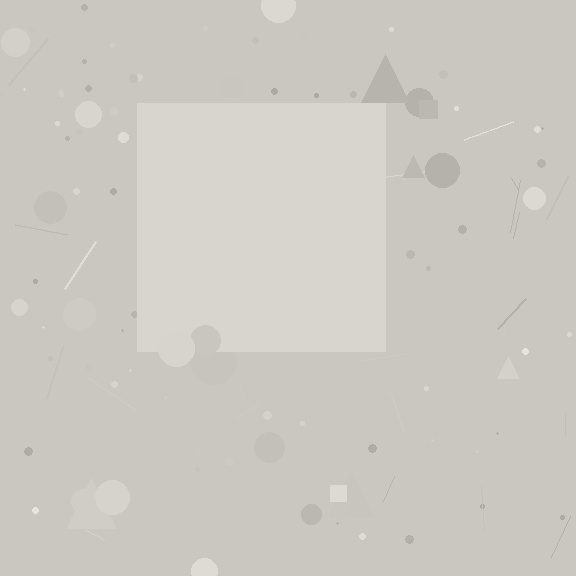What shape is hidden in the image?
A square is hidden in the image.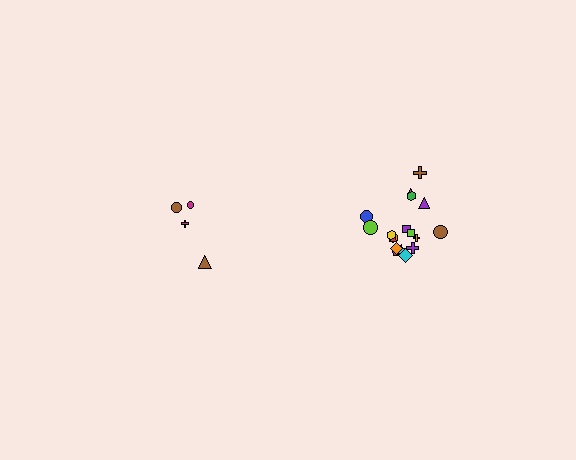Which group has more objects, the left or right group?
The right group.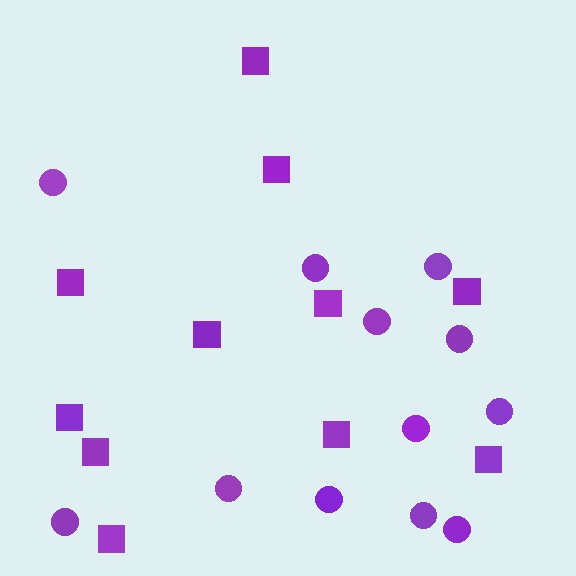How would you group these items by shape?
There are 2 groups: one group of squares (11) and one group of circles (12).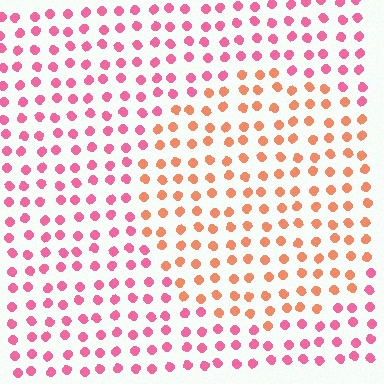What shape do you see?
I see a circle.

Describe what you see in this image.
The image is filled with small pink elements in a uniform arrangement. A circle-shaped region is visible where the elements are tinted to a slightly different hue, forming a subtle color boundary.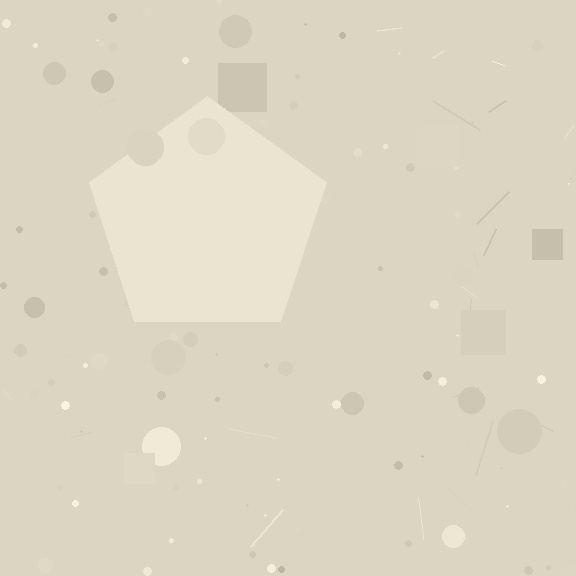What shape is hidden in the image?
A pentagon is hidden in the image.